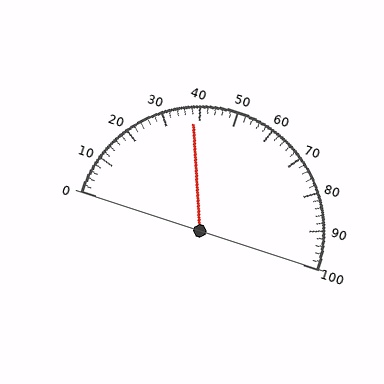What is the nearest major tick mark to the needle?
The nearest major tick mark is 40.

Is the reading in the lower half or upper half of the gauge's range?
The reading is in the lower half of the range (0 to 100).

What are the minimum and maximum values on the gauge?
The gauge ranges from 0 to 100.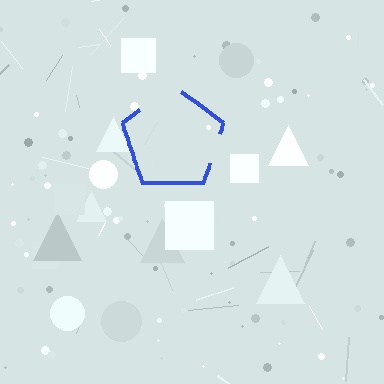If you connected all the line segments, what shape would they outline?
They would outline a pentagon.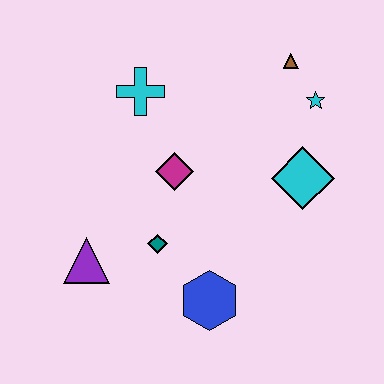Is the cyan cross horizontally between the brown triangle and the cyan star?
No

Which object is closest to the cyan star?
The brown triangle is closest to the cyan star.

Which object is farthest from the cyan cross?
The blue hexagon is farthest from the cyan cross.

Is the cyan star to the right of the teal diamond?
Yes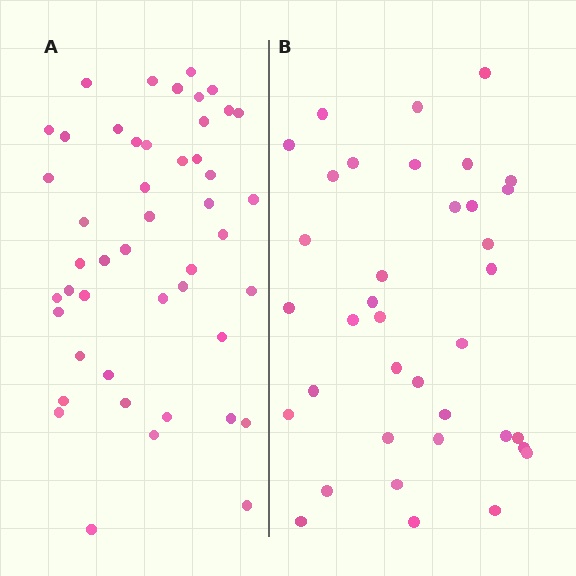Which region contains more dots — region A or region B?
Region A (the left region) has more dots.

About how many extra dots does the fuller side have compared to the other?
Region A has roughly 10 or so more dots than region B.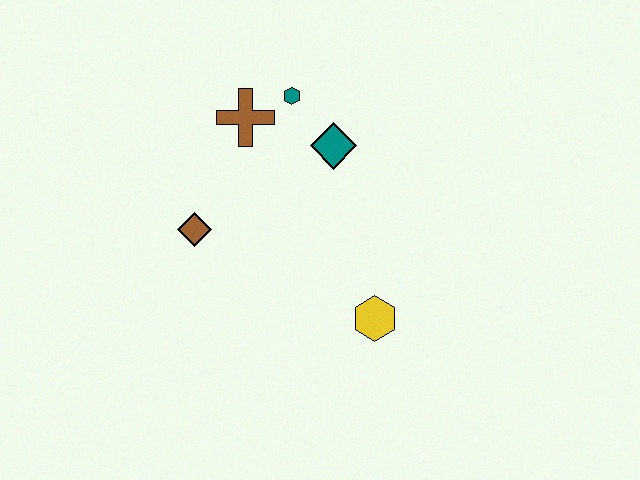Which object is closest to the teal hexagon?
The brown cross is closest to the teal hexagon.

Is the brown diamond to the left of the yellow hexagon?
Yes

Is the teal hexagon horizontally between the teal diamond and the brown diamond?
Yes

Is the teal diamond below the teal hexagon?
Yes